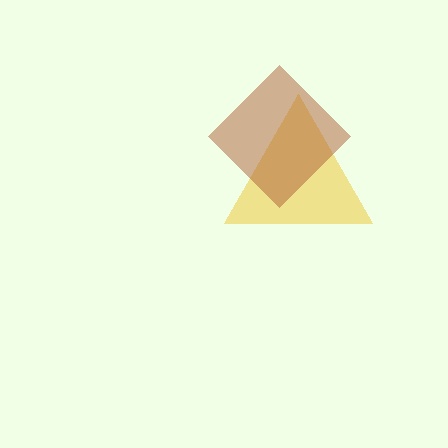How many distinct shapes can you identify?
There are 2 distinct shapes: a yellow triangle, a brown diamond.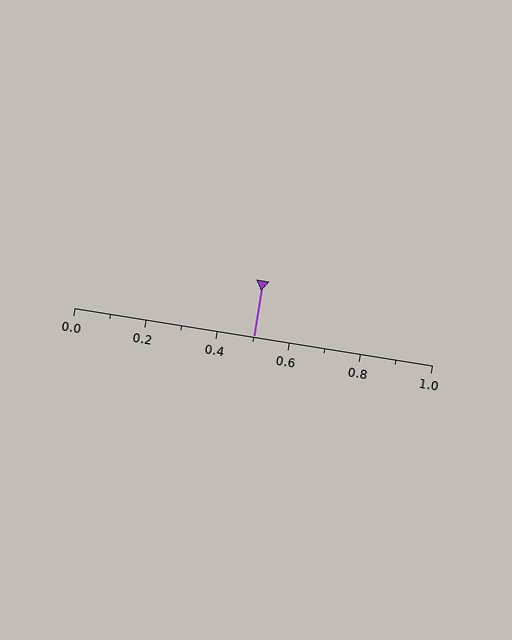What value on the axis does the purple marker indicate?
The marker indicates approximately 0.5.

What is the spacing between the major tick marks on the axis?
The major ticks are spaced 0.2 apart.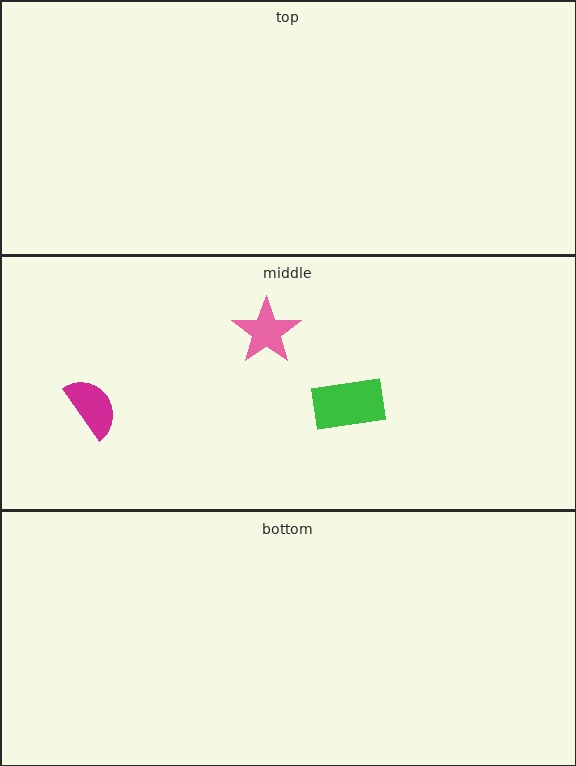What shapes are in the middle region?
The magenta semicircle, the pink star, the green rectangle.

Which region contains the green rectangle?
The middle region.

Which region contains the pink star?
The middle region.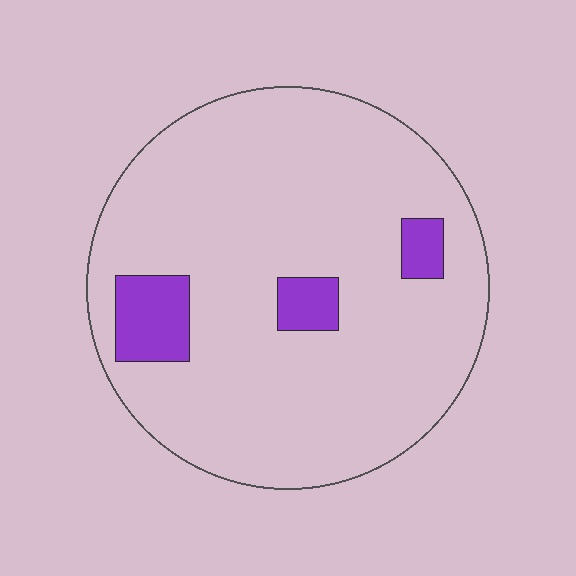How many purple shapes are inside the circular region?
3.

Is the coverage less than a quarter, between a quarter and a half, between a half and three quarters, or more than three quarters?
Less than a quarter.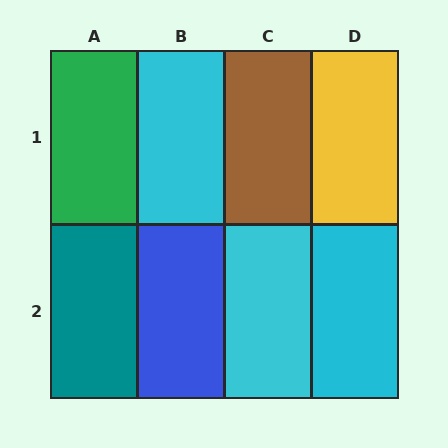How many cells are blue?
1 cell is blue.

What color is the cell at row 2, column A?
Teal.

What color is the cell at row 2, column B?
Blue.